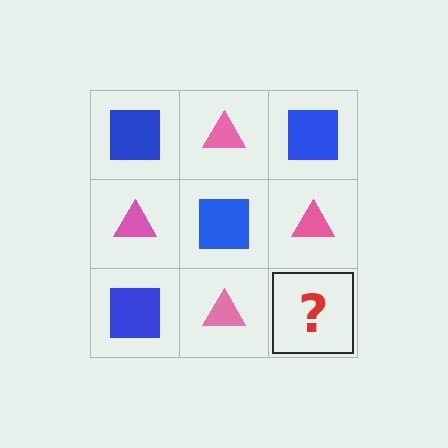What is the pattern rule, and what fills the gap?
The rule is that it alternates blue square and pink triangle in a checkerboard pattern. The gap should be filled with a blue square.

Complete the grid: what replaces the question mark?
The question mark should be replaced with a blue square.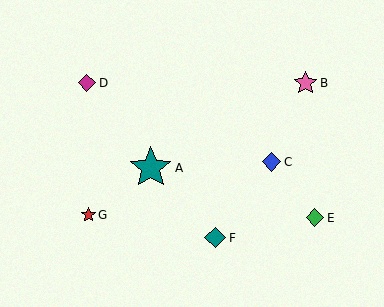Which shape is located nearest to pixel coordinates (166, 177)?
The teal star (labeled A) at (151, 168) is nearest to that location.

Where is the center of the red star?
The center of the red star is at (88, 215).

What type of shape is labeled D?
Shape D is a magenta diamond.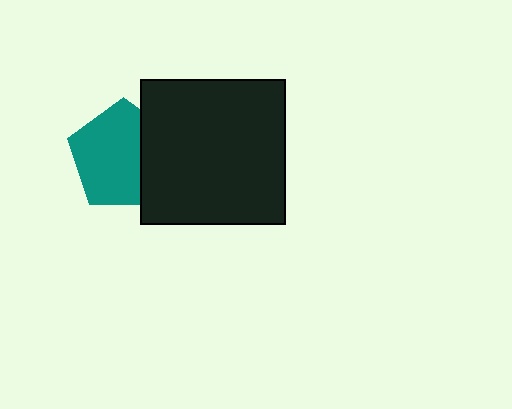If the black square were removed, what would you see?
You would see the complete teal pentagon.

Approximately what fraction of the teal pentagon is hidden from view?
Roughly 31% of the teal pentagon is hidden behind the black square.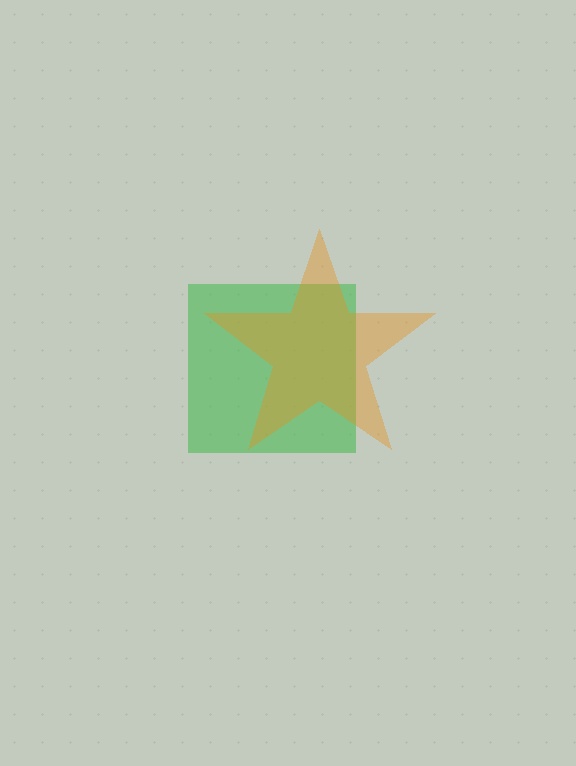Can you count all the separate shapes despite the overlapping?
Yes, there are 2 separate shapes.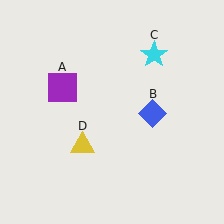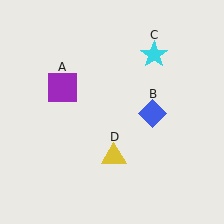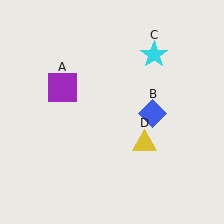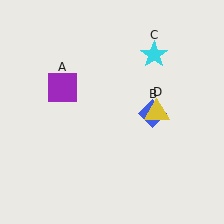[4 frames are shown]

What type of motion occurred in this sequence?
The yellow triangle (object D) rotated counterclockwise around the center of the scene.